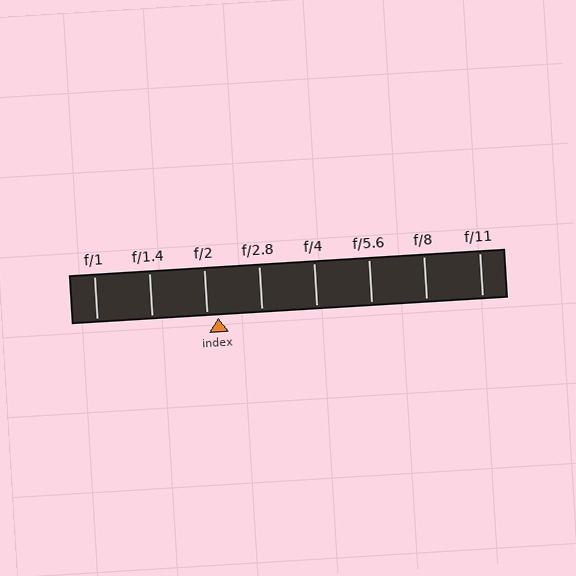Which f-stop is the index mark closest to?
The index mark is closest to f/2.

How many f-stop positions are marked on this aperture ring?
There are 8 f-stop positions marked.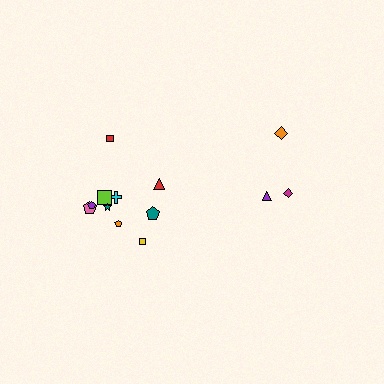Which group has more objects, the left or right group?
The left group.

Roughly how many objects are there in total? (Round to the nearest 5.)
Roughly 15 objects in total.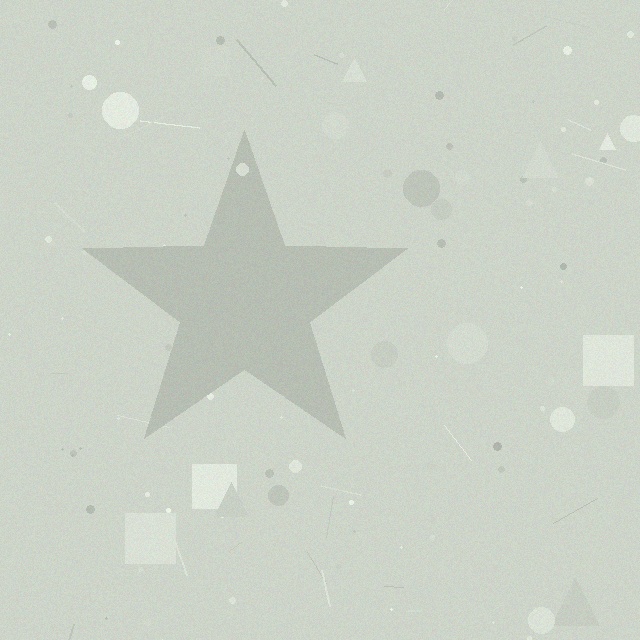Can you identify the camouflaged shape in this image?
The camouflaged shape is a star.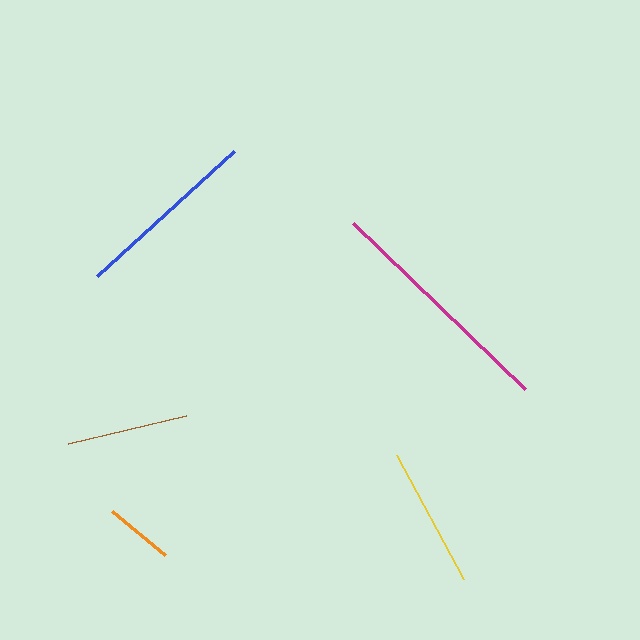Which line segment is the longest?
The magenta line is the longest at approximately 239 pixels.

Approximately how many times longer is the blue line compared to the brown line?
The blue line is approximately 1.5 times the length of the brown line.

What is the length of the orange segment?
The orange segment is approximately 69 pixels long.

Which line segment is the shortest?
The orange line is the shortest at approximately 69 pixels.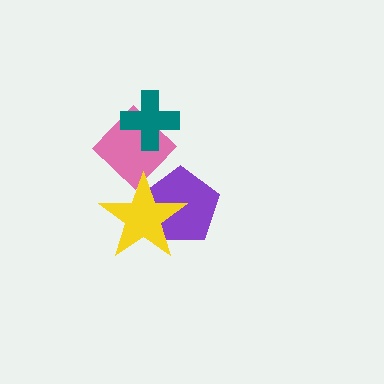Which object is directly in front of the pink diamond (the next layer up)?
The yellow star is directly in front of the pink diamond.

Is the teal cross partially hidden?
No, no other shape covers it.